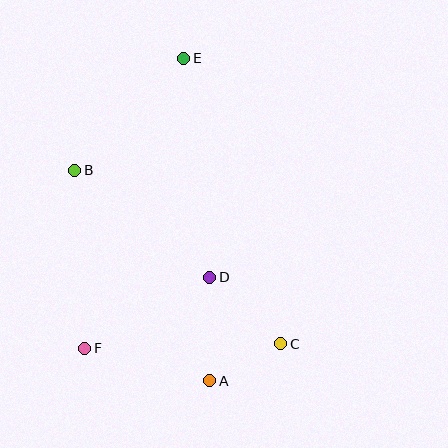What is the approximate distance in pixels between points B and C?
The distance between B and C is approximately 270 pixels.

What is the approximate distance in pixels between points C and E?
The distance between C and E is approximately 301 pixels.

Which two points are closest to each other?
Points A and C are closest to each other.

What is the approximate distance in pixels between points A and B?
The distance between A and B is approximately 250 pixels.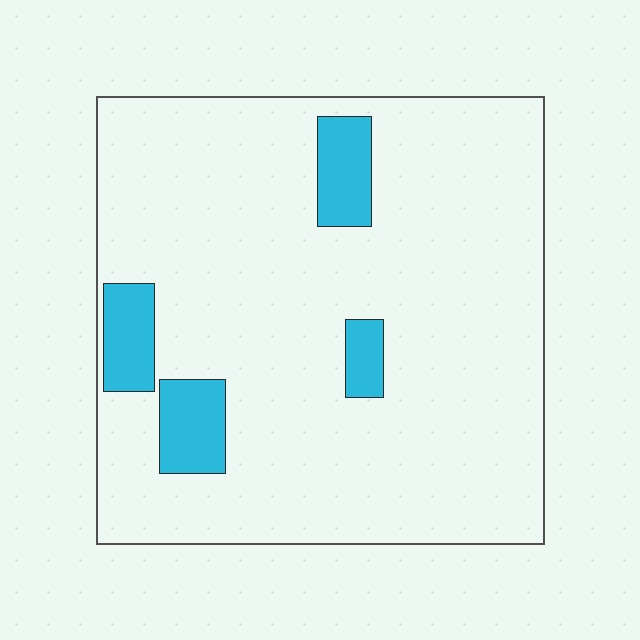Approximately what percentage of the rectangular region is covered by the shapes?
Approximately 10%.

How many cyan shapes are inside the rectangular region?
4.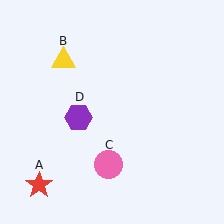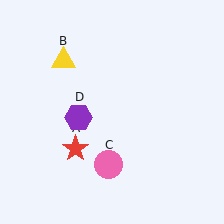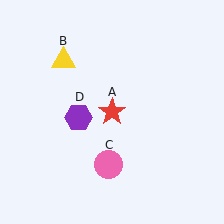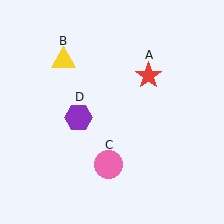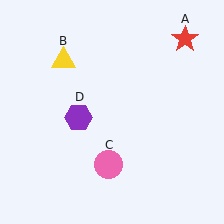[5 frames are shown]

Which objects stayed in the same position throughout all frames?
Yellow triangle (object B) and pink circle (object C) and purple hexagon (object D) remained stationary.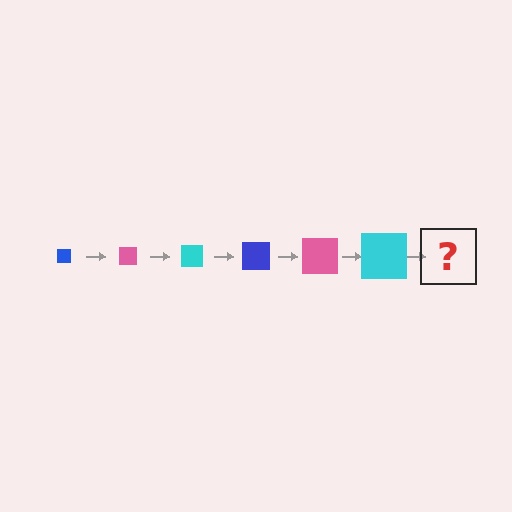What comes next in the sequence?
The next element should be a blue square, larger than the previous one.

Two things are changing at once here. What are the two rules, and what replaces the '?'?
The two rules are that the square grows larger each step and the color cycles through blue, pink, and cyan. The '?' should be a blue square, larger than the previous one.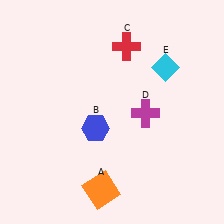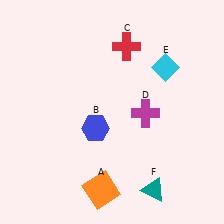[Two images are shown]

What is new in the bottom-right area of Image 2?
A teal triangle (F) was added in the bottom-right area of Image 2.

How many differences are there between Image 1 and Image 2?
There is 1 difference between the two images.